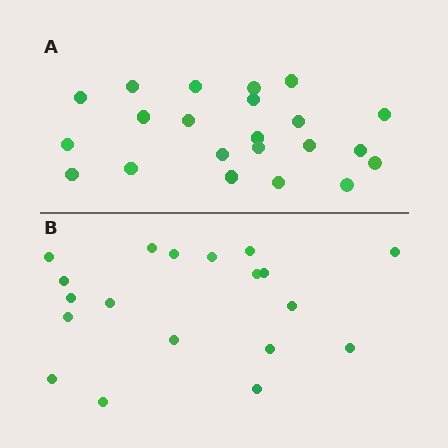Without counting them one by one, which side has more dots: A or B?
Region A (the top region) has more dots.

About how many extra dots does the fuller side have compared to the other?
Region A has just a few more — roughly 2 or 3 more dots than region B.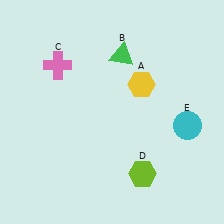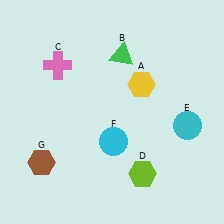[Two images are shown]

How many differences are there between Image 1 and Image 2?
There are 2 differences between the two images.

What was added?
A cyan circle (F), a brown hexagon (G) were added in Image 2.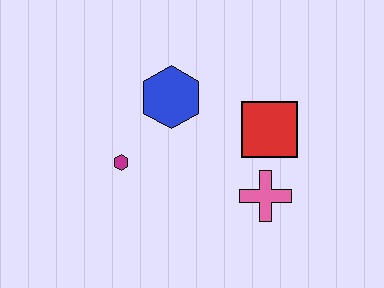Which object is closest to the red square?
The pink cross is closest to the red square.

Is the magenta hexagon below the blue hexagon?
Yes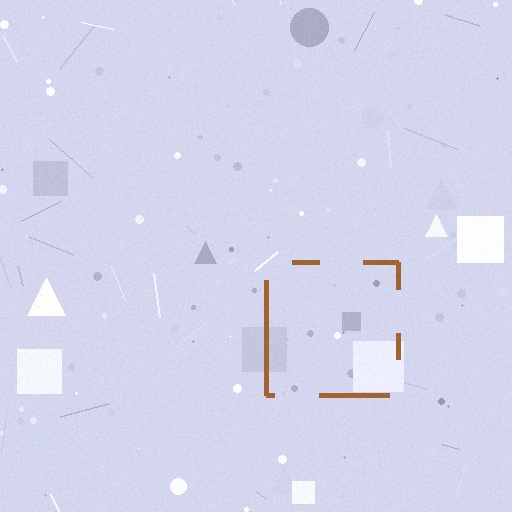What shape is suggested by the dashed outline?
The dashed outline suggests a square.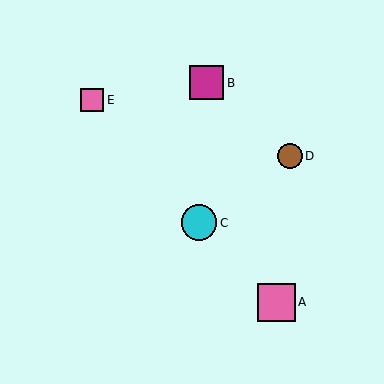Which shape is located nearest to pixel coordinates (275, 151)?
The brown circle (labeled D) at (290, 156) is nearest to that location.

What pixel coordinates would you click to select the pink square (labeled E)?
Click at (92, 100) to select the pink square E.